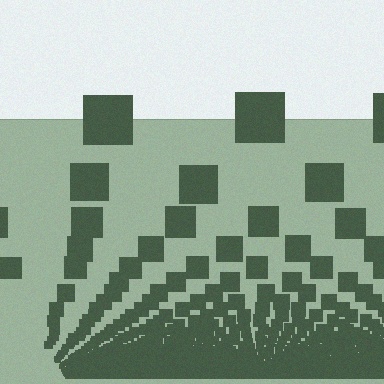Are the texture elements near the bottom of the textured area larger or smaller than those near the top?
Smaller. The gradient is inverted — elements near the bottom are smaller and denser.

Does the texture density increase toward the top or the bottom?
Density increases toward the bottom.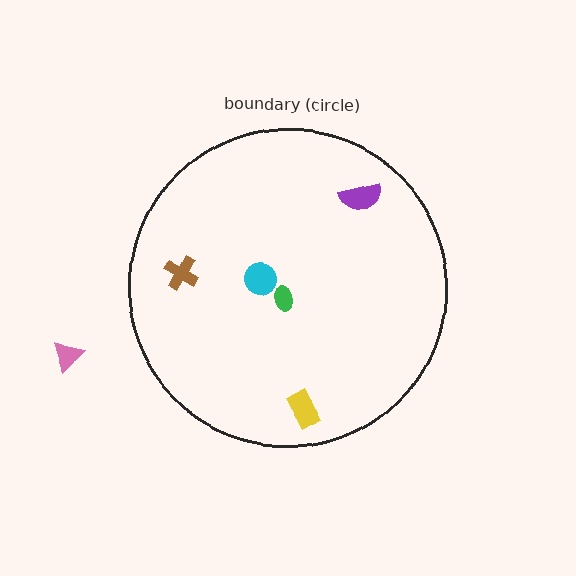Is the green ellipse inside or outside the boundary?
Inside.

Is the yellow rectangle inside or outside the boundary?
Inside.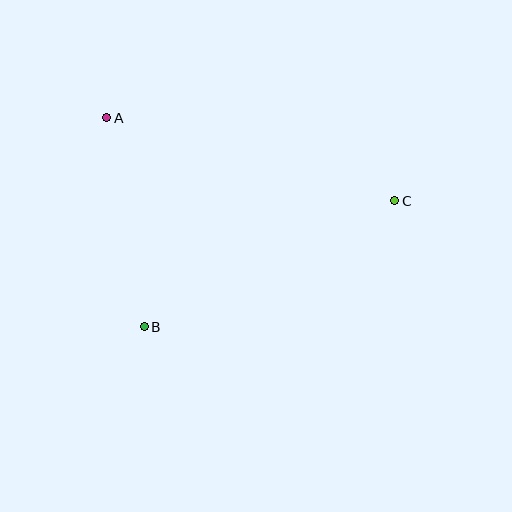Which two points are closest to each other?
Points A and B are closest to each other.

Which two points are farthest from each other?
Points A and C are farthest from each other.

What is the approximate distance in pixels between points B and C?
The distance between B and C is approximately 280 pixels.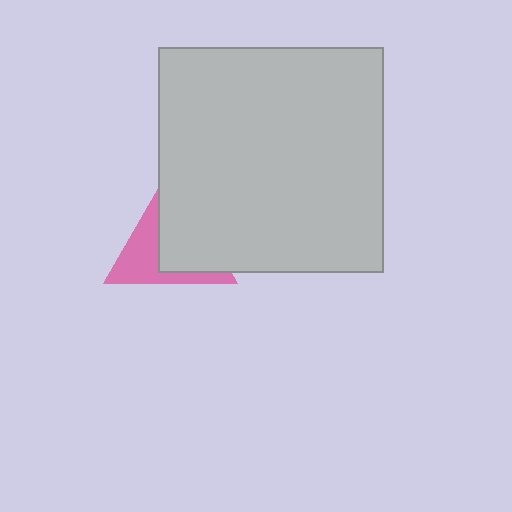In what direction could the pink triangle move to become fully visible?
The pink triangle could move left. That would shift it out from behind the light gray square entirely.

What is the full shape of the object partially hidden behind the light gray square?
The partially hidden object is a pink triangle.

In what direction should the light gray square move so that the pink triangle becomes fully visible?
The light gray square should move right. That is the shortest direction to clear the overlap and leave the pink triangle fully visible.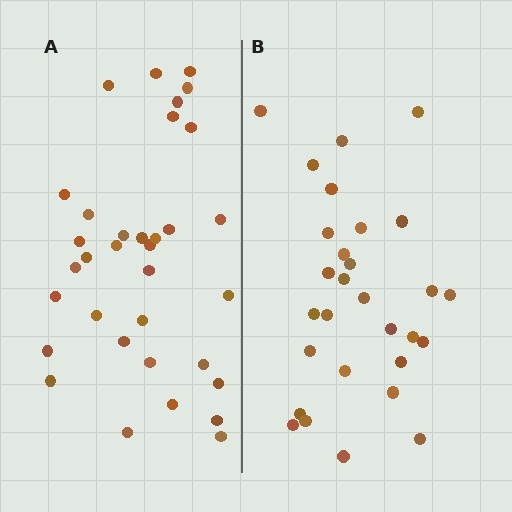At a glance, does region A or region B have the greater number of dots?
Region A (the left region) has more dots.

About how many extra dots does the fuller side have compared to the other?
Region A has about 5 more dots than region B.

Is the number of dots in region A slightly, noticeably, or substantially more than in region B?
Region A has only slightly more — the two regions are fairly close. The ratio is roughly 1.2 to 1.